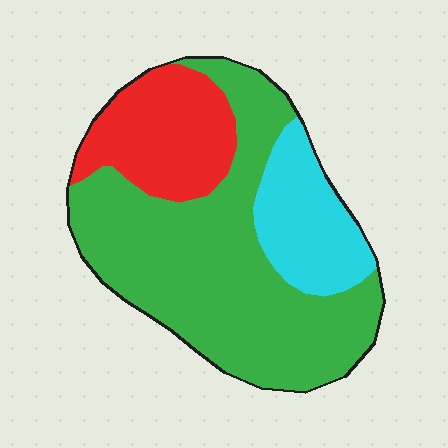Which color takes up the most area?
Green, at roughly 60%.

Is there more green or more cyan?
Green.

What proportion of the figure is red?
Red covers around 20% of the figure.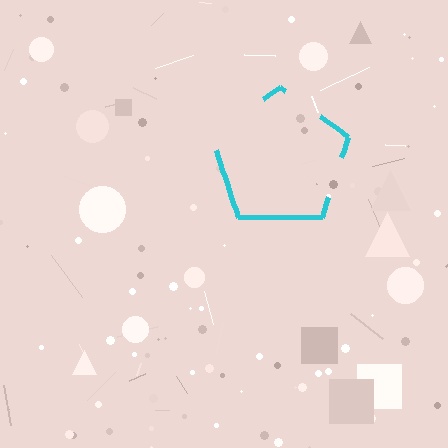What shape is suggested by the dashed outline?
The dashed outline suggests a pentagon.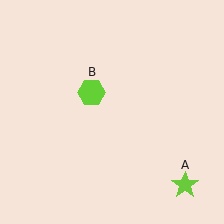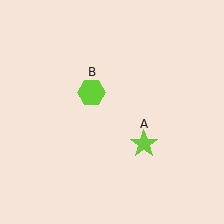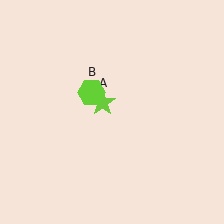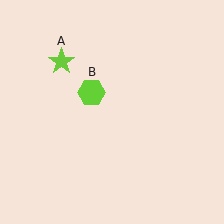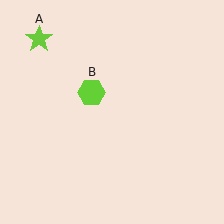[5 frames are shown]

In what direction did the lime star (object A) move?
The lime star (object A) moved up and to the left.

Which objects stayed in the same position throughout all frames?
Lime hexagon (object B) remained stationary.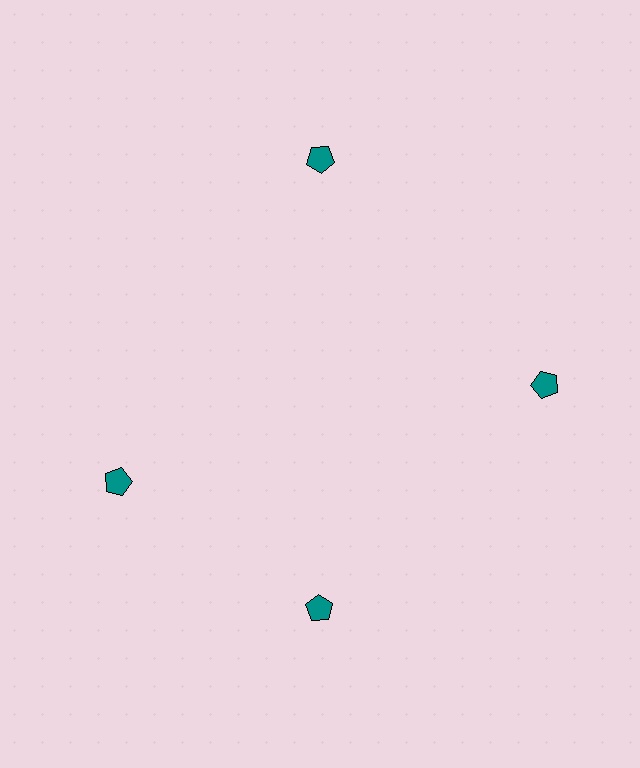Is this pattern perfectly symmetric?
No. The 4 teal pentagons are arranged in a ring, but one element near the 9 o'clock position is rotated out of alignment along the ring, breaking the 4-fold rotational symmetry.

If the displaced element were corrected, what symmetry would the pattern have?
It would have 4-fold rotational symmetry — the pattern would map onto itself every 90 degrees.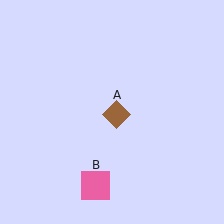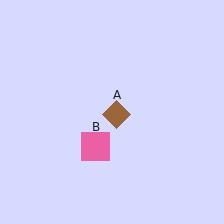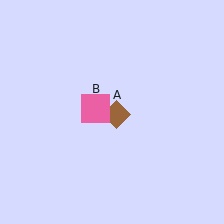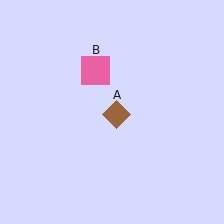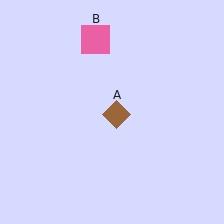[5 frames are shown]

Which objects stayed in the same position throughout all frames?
Brown diamond (object A) remained stationary.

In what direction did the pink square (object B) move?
The pink square (object B) moved up.